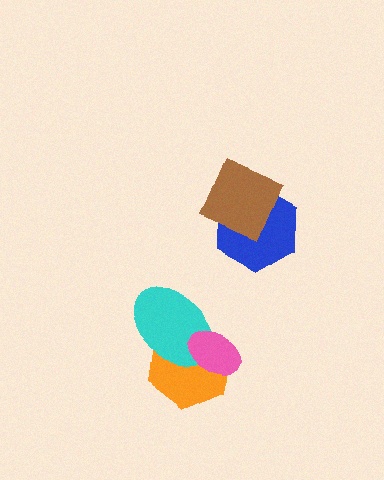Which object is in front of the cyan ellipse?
The pink ellipse is in front of the cyan ellipse.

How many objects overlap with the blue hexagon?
1 object overlaps with the blue hexagon.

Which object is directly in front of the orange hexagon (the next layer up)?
The cyan ellipse is directly in front of the orange hexagon.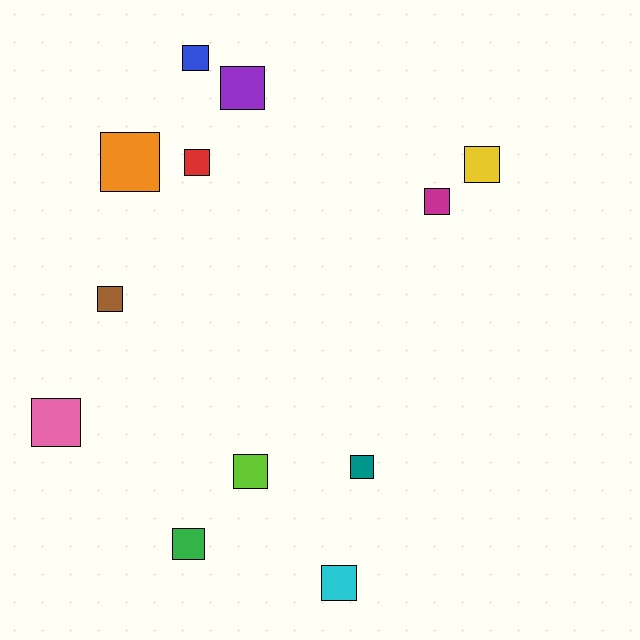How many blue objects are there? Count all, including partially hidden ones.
There is 1 blue object.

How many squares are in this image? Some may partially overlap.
There are 12 squares.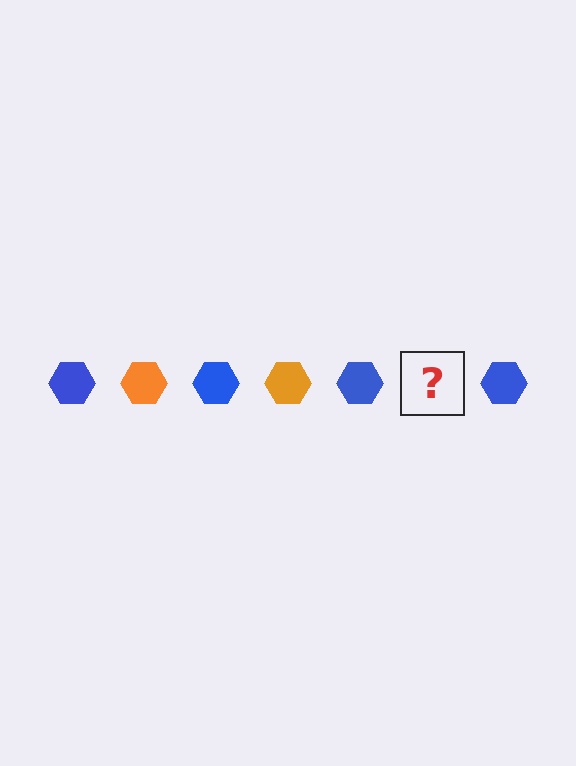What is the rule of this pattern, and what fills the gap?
The rule is that the pattern cycles through blue, orange hexagons. The gap should be filled with an orange hexagon.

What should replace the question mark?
The question mark should be replaced with an orange hexagon.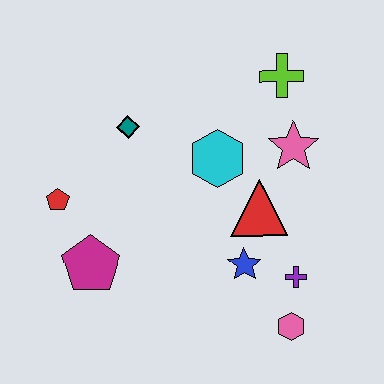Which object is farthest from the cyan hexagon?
The pink hexagon is farthest from the cyan hexagon.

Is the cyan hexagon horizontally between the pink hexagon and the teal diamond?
Yes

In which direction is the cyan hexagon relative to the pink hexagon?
The cyan hexagon is above the pink hexagon.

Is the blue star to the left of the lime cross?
Yes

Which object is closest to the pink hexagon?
The purple cross is closest to the pink hexagon.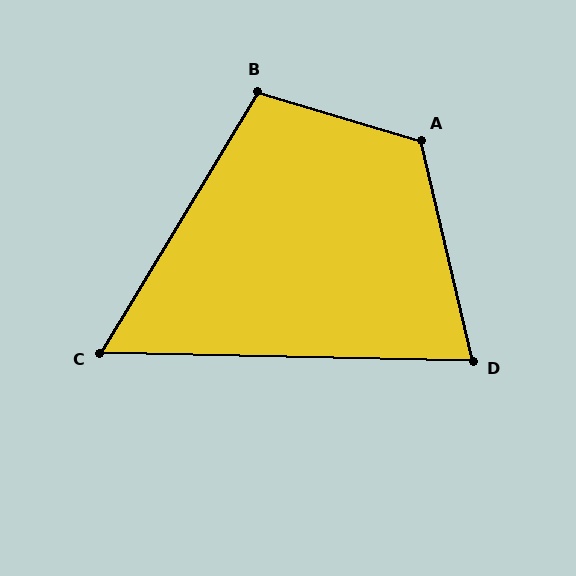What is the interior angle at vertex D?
Approximately 76 degrees (acute).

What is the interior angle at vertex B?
Approximately 104 degrees (obtuse).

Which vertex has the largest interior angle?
A, at approximately 120 degrees.